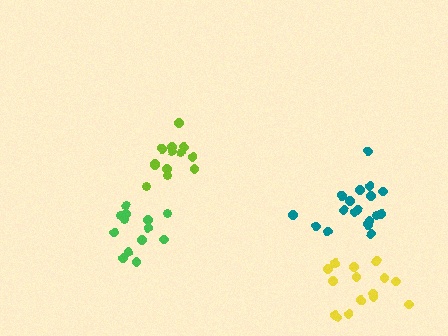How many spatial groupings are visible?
There are 4 spatial groupings.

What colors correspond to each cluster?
The clusters are colored: teal, lime, yellow, green.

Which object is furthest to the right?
The yellow cluster is rightmost.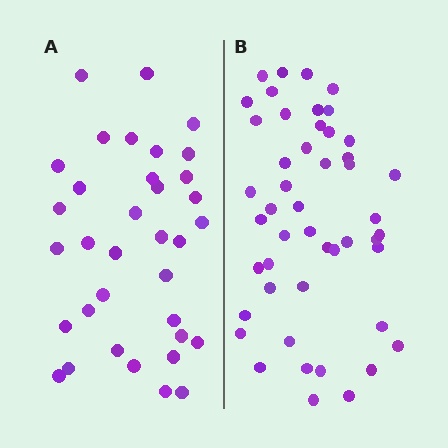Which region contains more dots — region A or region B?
Region B (the right region) has more dots.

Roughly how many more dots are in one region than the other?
Region B has approximately 15 more dots than region A.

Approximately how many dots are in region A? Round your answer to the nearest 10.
About 40 dots. (The exact count is 35, which rounds to 40.)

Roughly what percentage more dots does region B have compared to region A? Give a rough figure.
About 35% more.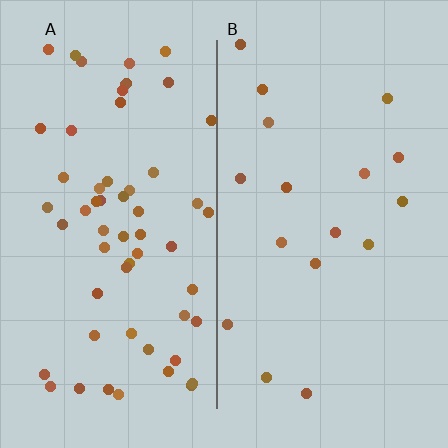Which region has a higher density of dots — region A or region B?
A (the left).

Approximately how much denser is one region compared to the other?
Approximately 3.5× — region A over region B.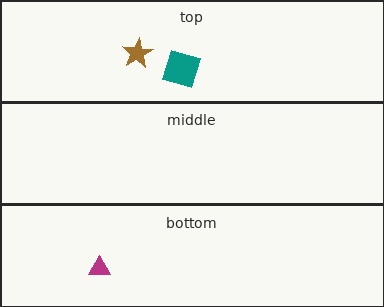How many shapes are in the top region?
2.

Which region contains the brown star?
The top region.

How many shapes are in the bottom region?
1.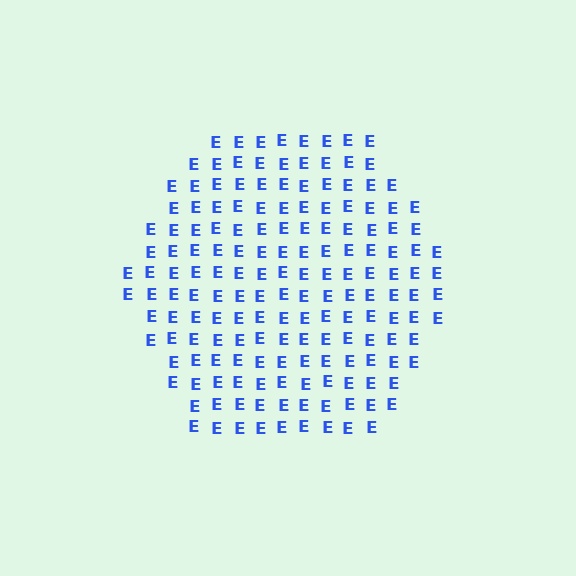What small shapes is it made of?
It is made of small letter E's.